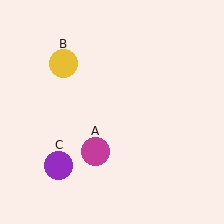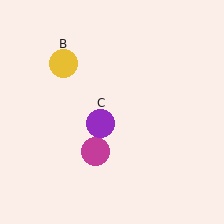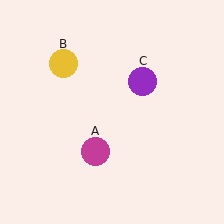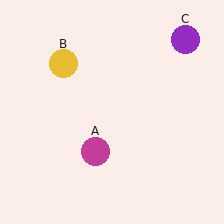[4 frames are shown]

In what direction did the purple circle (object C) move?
The purple circle (object C) moved up and to the right.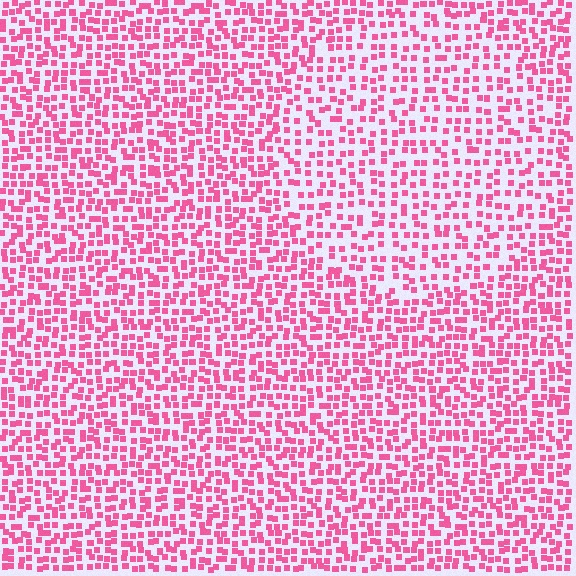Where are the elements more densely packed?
The elements are more densely packed outside the circle boundary.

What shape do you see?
I see a circle.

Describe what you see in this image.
The image contains small pink elements arranged at two different densities. A circle-shaped region is visible where the elements are less densely packed than the surrounding area.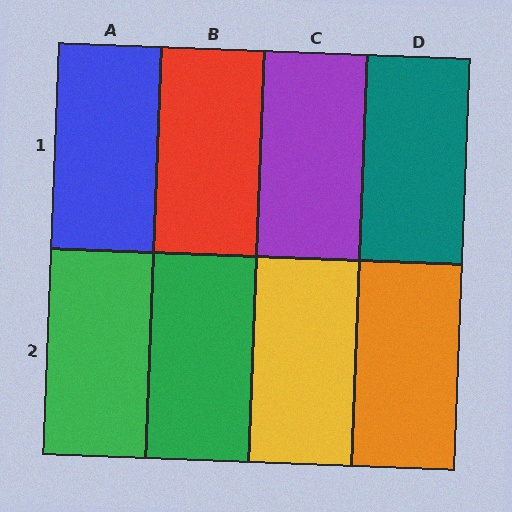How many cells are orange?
1 cell is orange.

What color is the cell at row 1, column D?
Teal.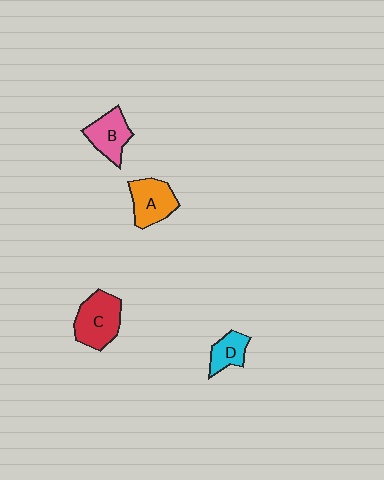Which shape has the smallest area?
Shape D (cyan).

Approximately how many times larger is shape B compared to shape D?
Approximately 1.4 times.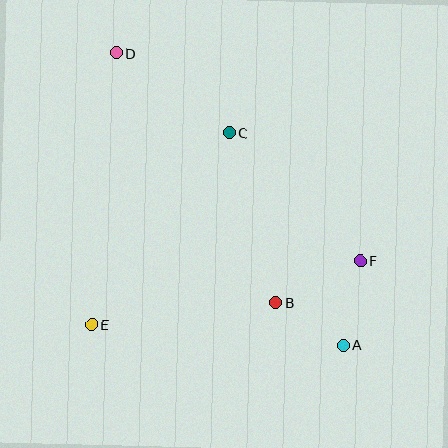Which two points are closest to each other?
Points A and B are closest to each other.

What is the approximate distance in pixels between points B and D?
The distance between B and D is approximately 296 pixels.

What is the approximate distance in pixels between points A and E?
The distance between A and E is approximately 253 pixels.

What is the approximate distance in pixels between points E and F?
The distance between E and F is approximately 277 pixels.